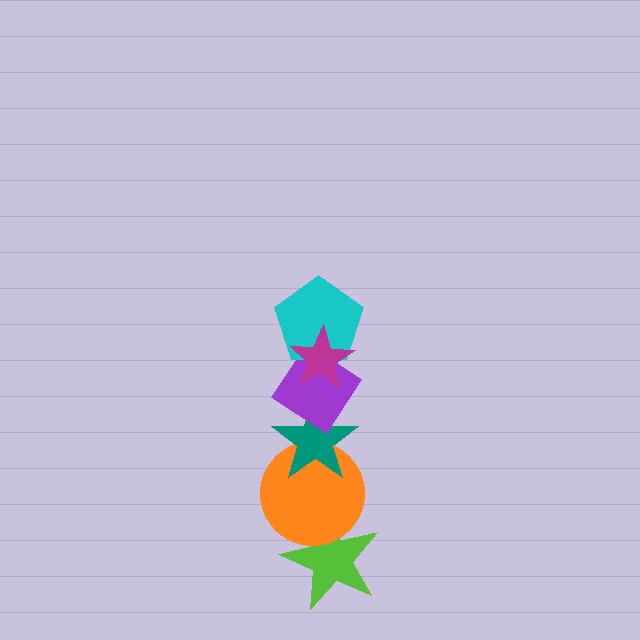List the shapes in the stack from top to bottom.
From top to bottom: the magenta star, the cyan pentagon, the purple diamond, the teal star, the orange circle, the lime star.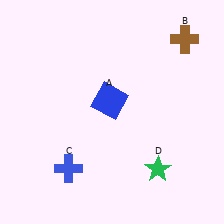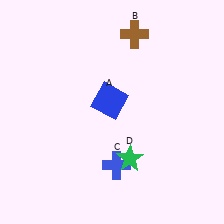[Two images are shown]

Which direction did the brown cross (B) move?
The brown cross (B) moved left.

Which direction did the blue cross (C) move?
The blue cross (C) moved right.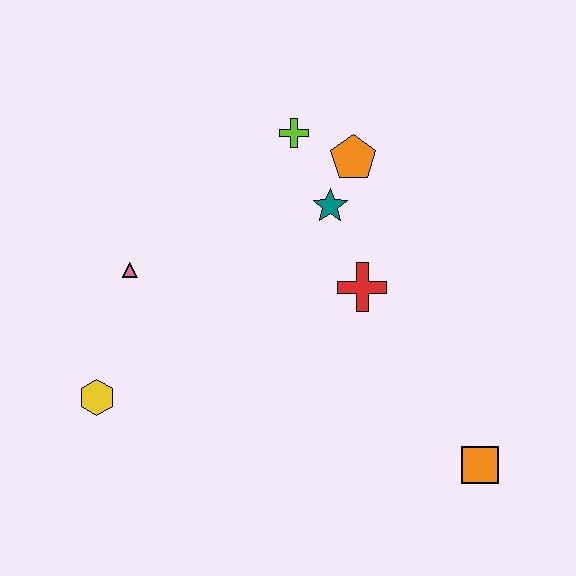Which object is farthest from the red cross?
The yellow hexagon is farthest from the red cross.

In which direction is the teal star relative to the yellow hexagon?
The teal star is to the right of the yellow hexagon.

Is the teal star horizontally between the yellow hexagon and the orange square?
Yes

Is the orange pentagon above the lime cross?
No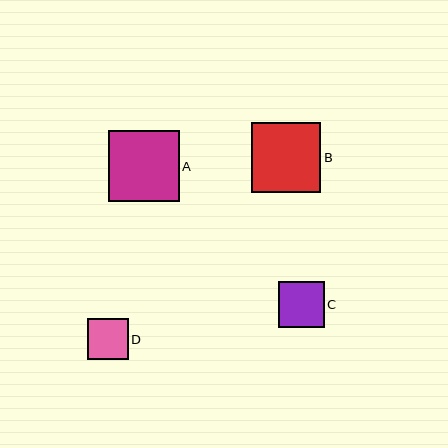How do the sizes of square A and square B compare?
Square A and square B are approximately the same size.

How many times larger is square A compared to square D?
Square A is approximately 1.7 times the size of square D.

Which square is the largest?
Square A is the largest with a size of approximately 70 pixels.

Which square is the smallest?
Square D is the smallest with a size of approximately 41 pixels.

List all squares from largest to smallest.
From largest to smallest: A, B, C, D.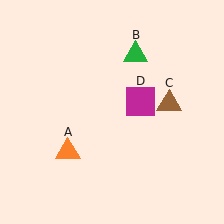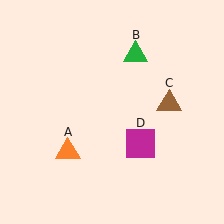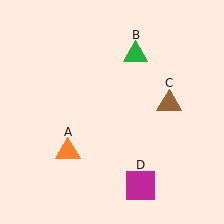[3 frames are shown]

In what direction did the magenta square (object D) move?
The magenta square (object D) moved down.